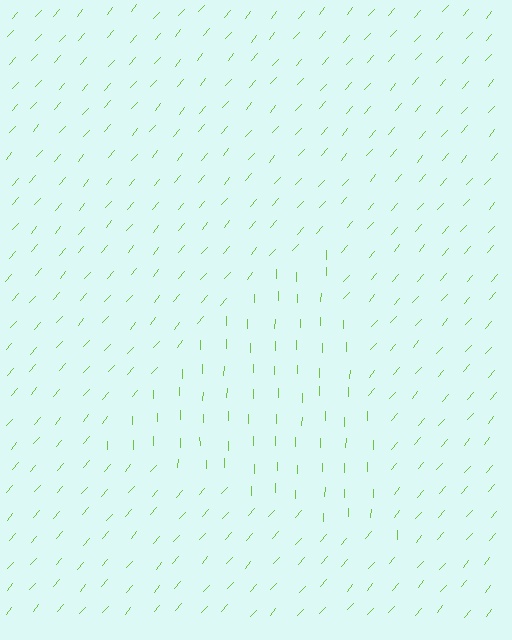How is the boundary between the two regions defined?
The boundary is defined purely by a change in line orientation (approximately 40 degrees difference). All lines are the same color and thickness.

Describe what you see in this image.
The image is filled with small lime line segments. A triangle region in the image has lines oriented differently from the surrounding lines, creating a visible texture boundary.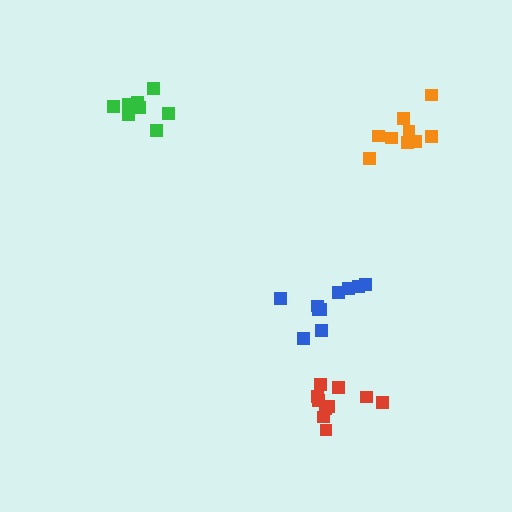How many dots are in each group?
Group 1: 9 dots, Group 2: 10 dots, Group 3: 10 dots, Group 4: 8 dots (37 total).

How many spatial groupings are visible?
There are 4 spatial groupings.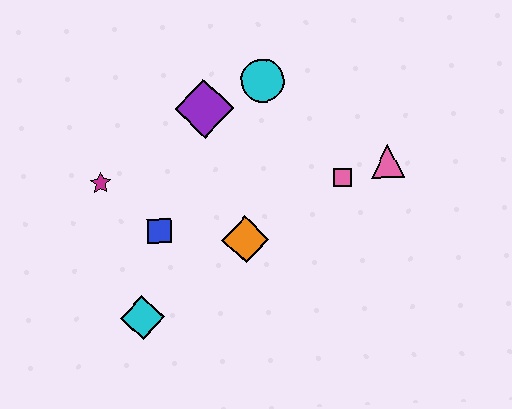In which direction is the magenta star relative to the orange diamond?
The magenta star is to the left of the orange diamond.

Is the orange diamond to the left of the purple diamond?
No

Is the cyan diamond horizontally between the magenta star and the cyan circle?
Yes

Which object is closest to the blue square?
The magenta star is closest to the blue square.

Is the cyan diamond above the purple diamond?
No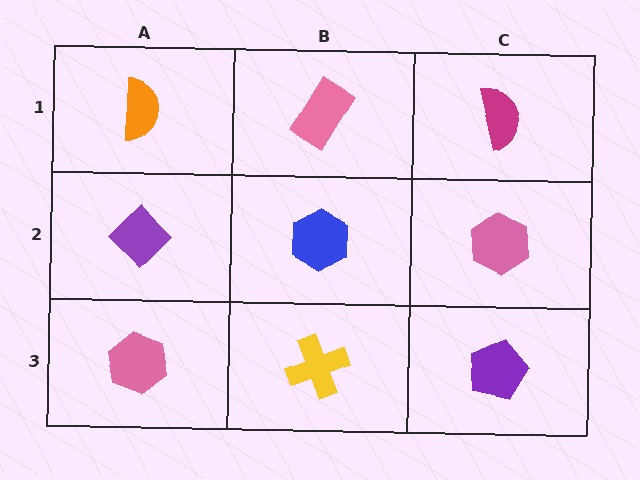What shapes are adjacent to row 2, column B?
A pink rectangle (row 1, column B), a yellow cross (row 3, column B), a purple diamond (row 2, column A), a pink hexagon (row 2, column C).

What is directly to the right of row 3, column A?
A yellow cross.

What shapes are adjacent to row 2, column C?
A magenta semicircle (row 1, column C), a purple pentagon (row 3, column C), a blue hexagon (row 2, column B).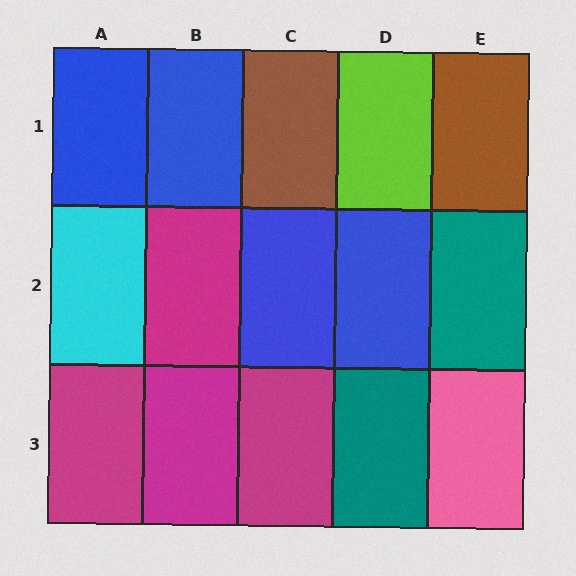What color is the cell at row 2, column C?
Blue.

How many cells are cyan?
1 cell is cyan.